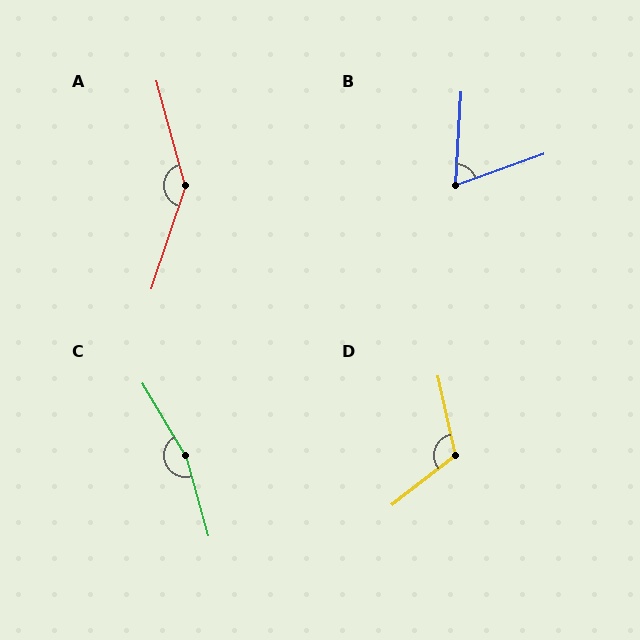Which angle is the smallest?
B, at approximately 67 degrees.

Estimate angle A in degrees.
Approximately 146 degrees.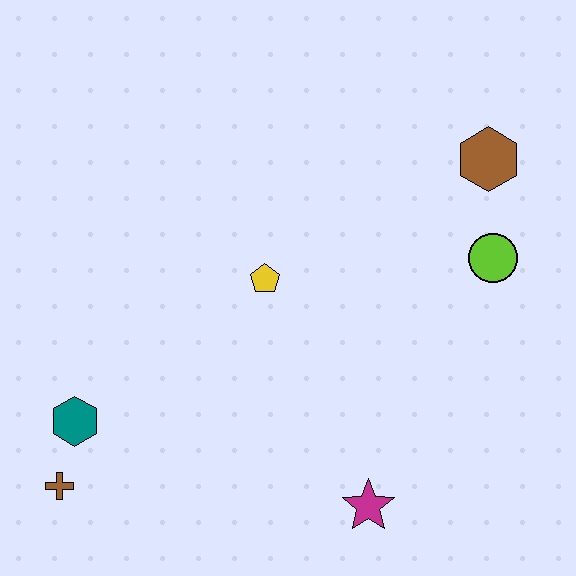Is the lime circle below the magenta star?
No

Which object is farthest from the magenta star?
The brown hexagon is farthest from the magenta star.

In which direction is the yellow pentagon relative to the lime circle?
The yellow pentagon is to the left of the lime circle.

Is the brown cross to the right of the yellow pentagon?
No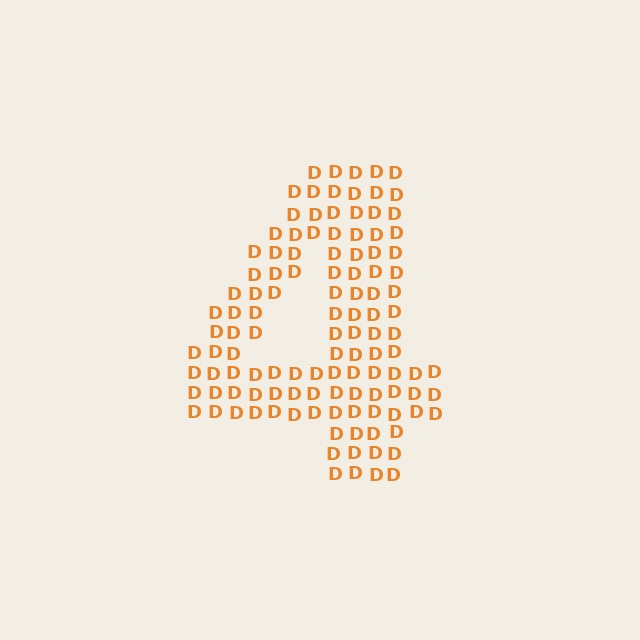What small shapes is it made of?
It is made of small letter D's.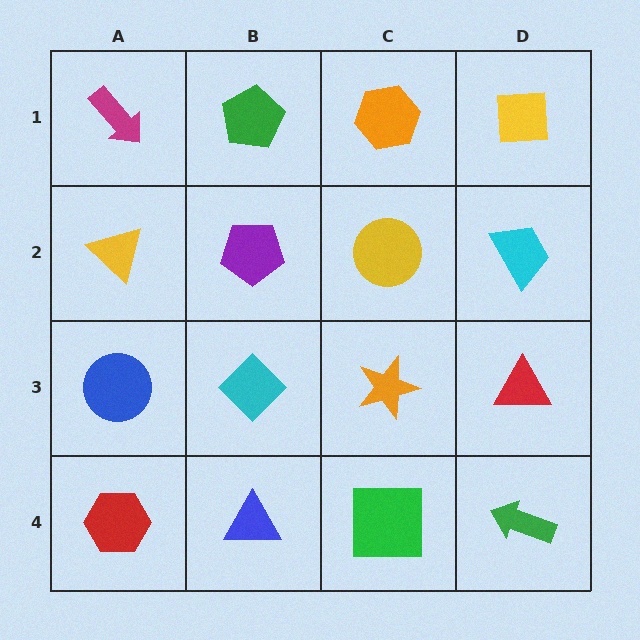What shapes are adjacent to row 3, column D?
A cyan trapezoid (row 2, column D), a green arrow (row 4, column D), an orange star (row 3, column C).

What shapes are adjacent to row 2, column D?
A yellow square (row 1, column D), a red triangle (row 3, column D), a yellow circle (row 2, column C).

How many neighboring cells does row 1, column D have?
2.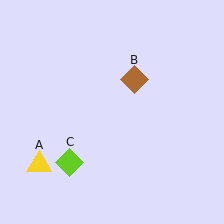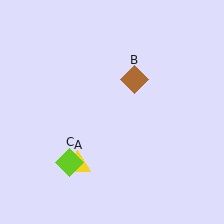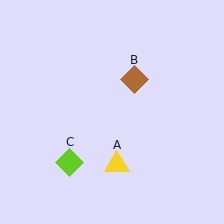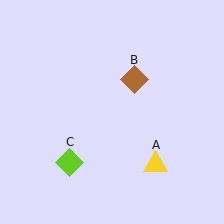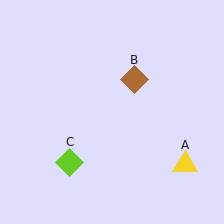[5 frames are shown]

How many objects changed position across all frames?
1 object changed position: yellow triangle (object A).